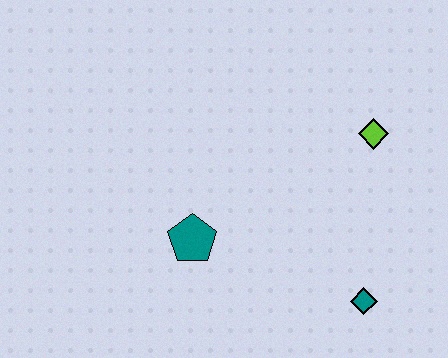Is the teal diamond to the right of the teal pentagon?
Yes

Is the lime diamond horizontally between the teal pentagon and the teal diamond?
No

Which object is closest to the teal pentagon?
The teal diamond is closest to the teal pentagon.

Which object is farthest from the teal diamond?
The teal pentagon is farthest from the teal diamond.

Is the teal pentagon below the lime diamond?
Yes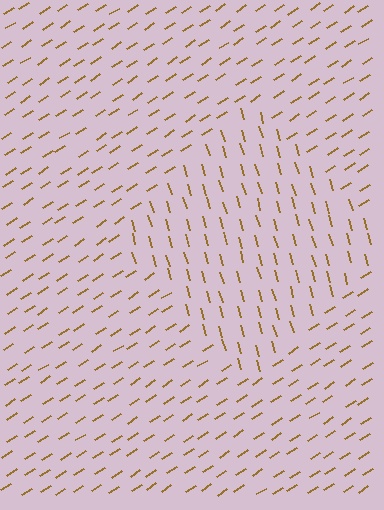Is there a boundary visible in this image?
Yes, there is a texture boundary formed by a change in line orientation.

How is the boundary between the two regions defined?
The boundary is defined purely by a change in line orientation (approximately 73 degrees difference). All lines are the same color and thickness.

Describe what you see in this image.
The image is filled with small brown line segments. A diamond region in the image has lines oriented differently from the surrounding lines, creating a visible texture boundary.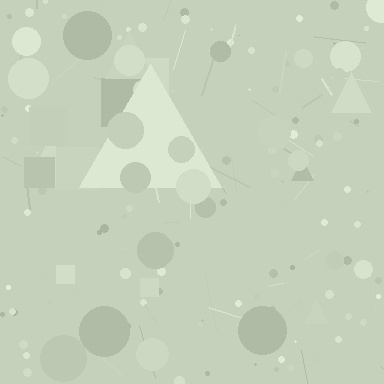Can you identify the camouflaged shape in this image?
The camouflaged shape is a triangle.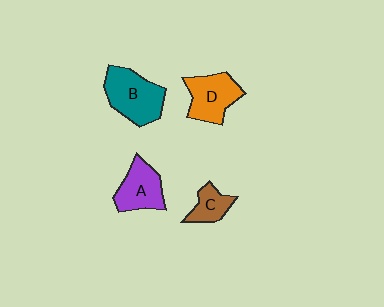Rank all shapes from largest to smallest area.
From largest to smallest: B (teal), D (orange), A (purple), C (brown).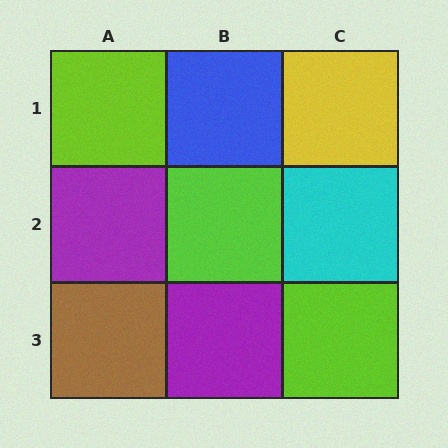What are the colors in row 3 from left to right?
Brown, purple, lime.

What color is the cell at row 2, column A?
Purple.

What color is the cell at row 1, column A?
Lime.